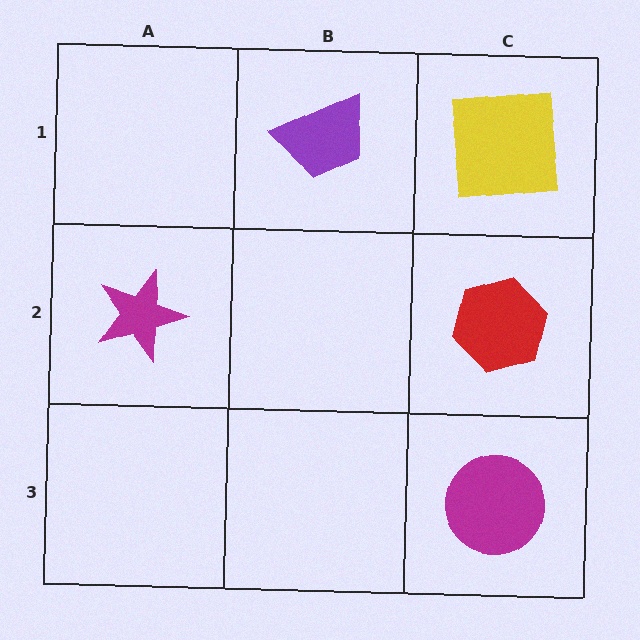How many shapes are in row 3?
1 shape.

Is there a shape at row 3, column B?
No, that cell is empty.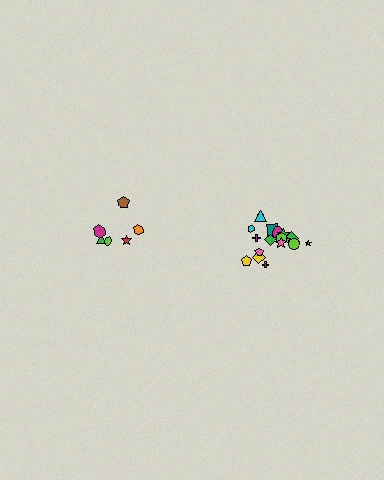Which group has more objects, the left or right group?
The right group.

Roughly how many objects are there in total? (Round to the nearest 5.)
Roughly 25 objects in total.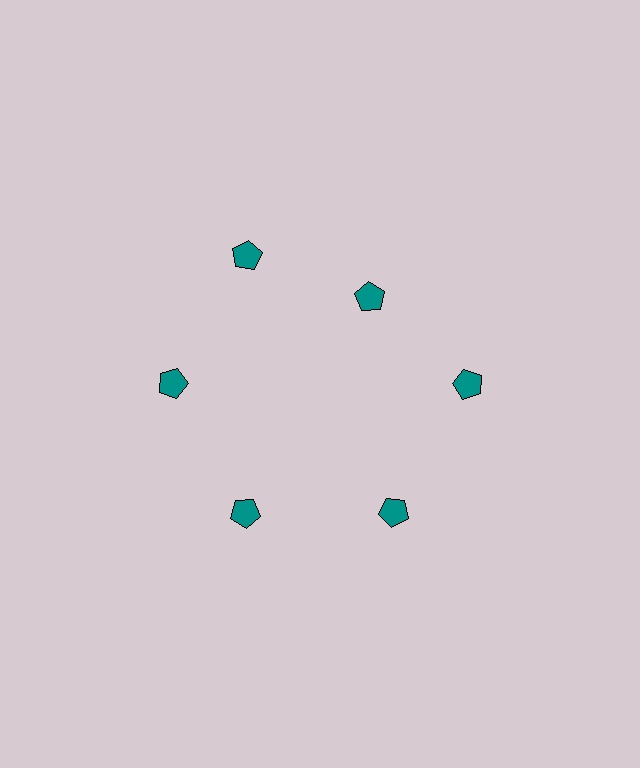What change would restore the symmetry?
The symmetry would be restored by moving it outward, back onto the ring so that all 6 pentagons sit at equal angles and equal distance from the center.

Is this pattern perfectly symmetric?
No. The 6 teal pentagons are arranged in a ring, but one element near the 1 o'clock position is pulled inward toward the center, breaking the 6-fold rotational symmetry.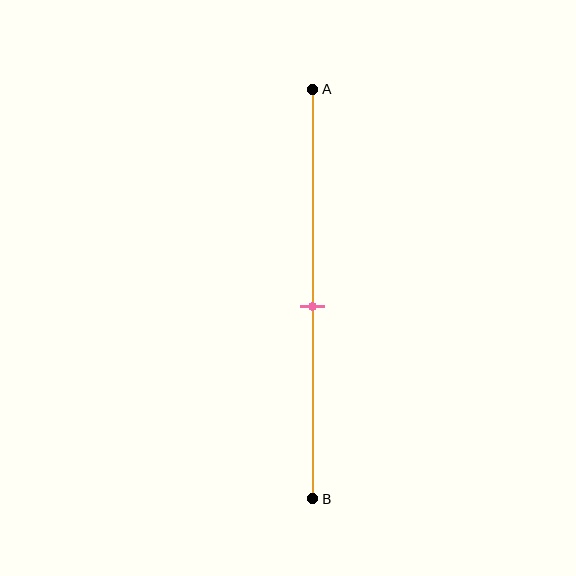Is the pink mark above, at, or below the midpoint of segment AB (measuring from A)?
The pink mark is below the midpoint of segment AB.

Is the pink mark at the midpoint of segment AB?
No, the mark is at about 55% from A, not at the 50% midpoint.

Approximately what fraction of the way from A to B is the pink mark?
The pink mark is approximately 55% of the way from A to B.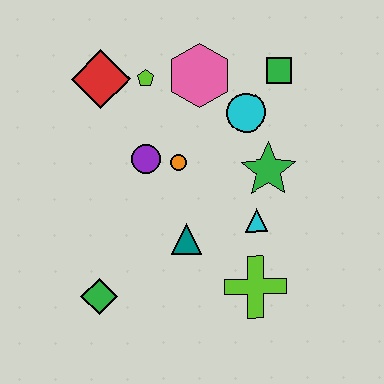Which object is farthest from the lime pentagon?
The lime cross is farthest from the lime pentagon.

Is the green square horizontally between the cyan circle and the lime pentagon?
No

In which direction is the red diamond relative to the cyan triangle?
The red diamond is to the left of the cyan triangle.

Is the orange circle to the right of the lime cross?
No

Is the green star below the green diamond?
No